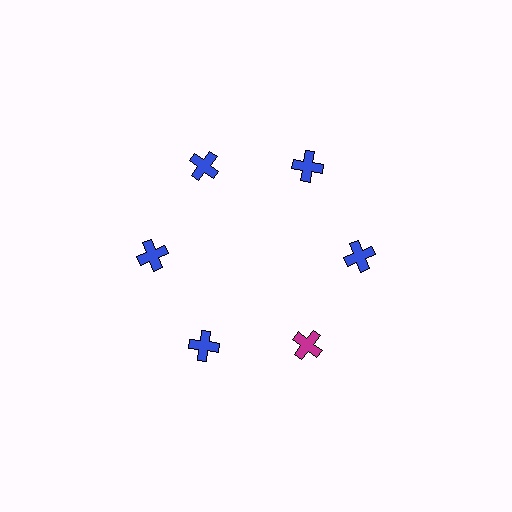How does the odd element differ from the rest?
It has a different color: magenta instead of blue.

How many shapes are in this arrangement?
There are 6 shapes arranged in a ring pattern.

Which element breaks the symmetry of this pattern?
The magenta cross at roughly the 5 o'clock position breaks the symmetry. All other shapes are blue crosses.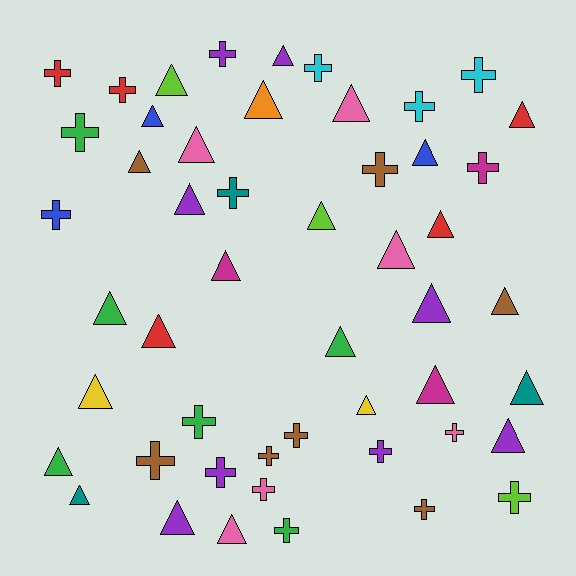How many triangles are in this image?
There are 28 triangles.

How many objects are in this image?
There are 50 objects.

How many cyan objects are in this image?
There are 3 cyan objects.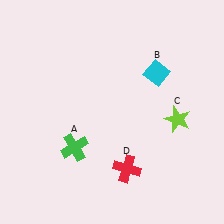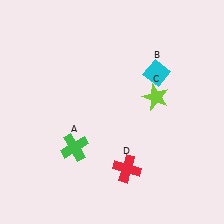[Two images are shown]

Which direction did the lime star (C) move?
The lime star (C) moved up.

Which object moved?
The lime star (C) moved up.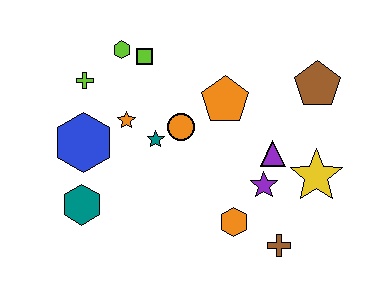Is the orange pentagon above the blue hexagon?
Yes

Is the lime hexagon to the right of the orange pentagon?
No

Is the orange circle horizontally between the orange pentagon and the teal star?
Yes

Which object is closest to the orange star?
The teal star is closest to the orange star.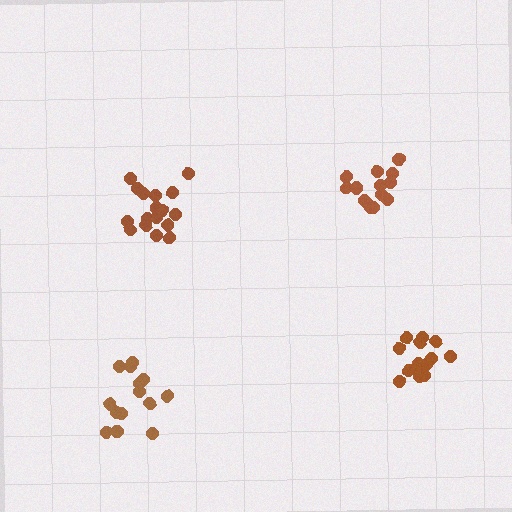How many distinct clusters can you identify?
There are 4 distinct clusters.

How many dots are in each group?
Group 1: 17 dots, Group 2: 14 dots, Group 3: 15 dots, Group 4: 15 dots (61 total).